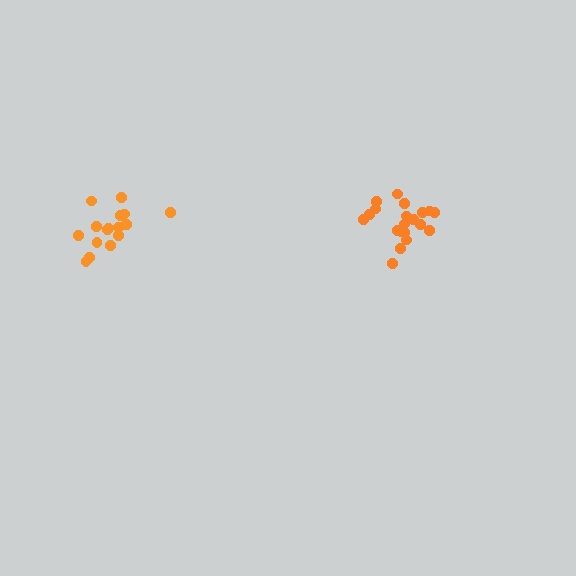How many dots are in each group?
Group 1: 20 dots, Group 2: 16 dots (36 total).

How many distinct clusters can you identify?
There are 2 distinct clusters.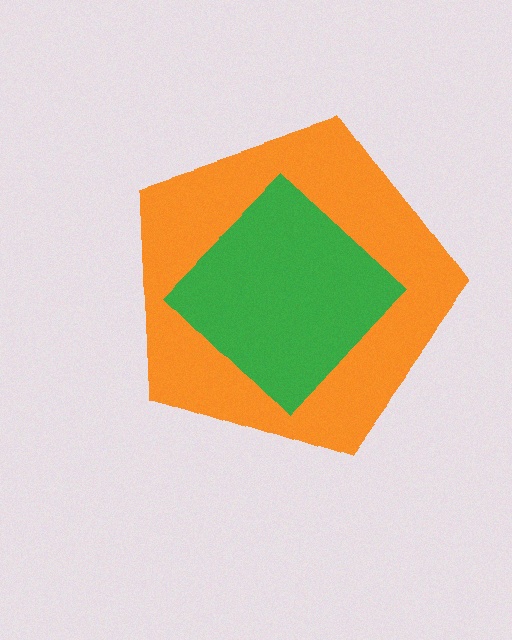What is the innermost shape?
The green diamond.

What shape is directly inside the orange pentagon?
The green diamond.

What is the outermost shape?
The orange pentagon.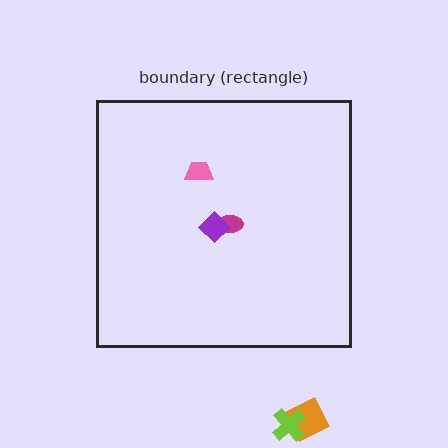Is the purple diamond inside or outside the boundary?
Inside.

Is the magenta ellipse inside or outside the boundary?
Inside.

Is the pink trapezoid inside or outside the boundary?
Inside.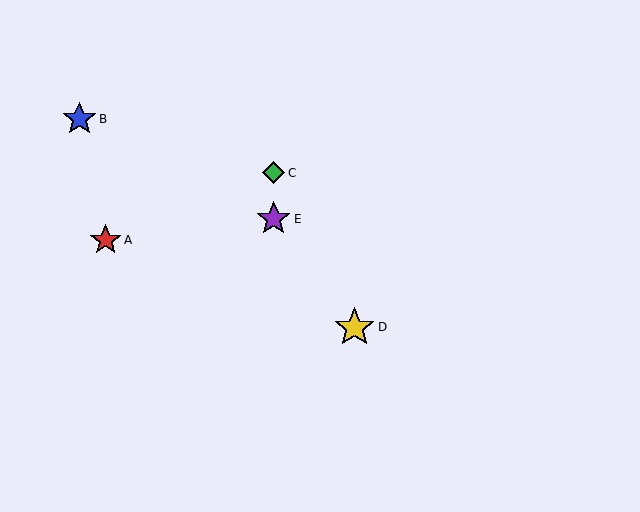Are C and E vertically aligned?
Yes, both are at x≈274.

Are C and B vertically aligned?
No, C is at x≈274 and B is at x≈79.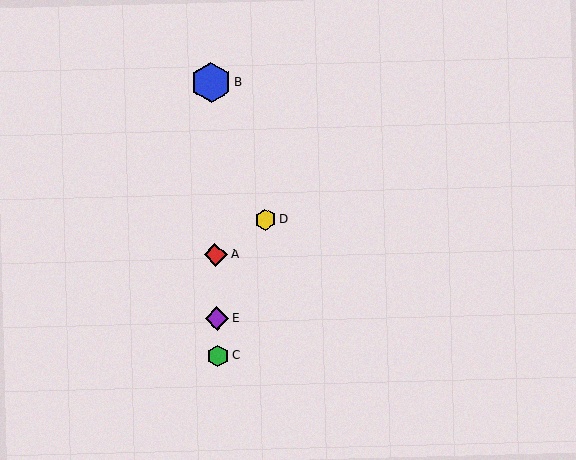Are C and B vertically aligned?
Yes, both are at x≈218.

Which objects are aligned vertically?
Objects A, B, C, E are aligned vertically.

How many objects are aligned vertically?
4 objects (A, B, C, E) are aligned vertically.